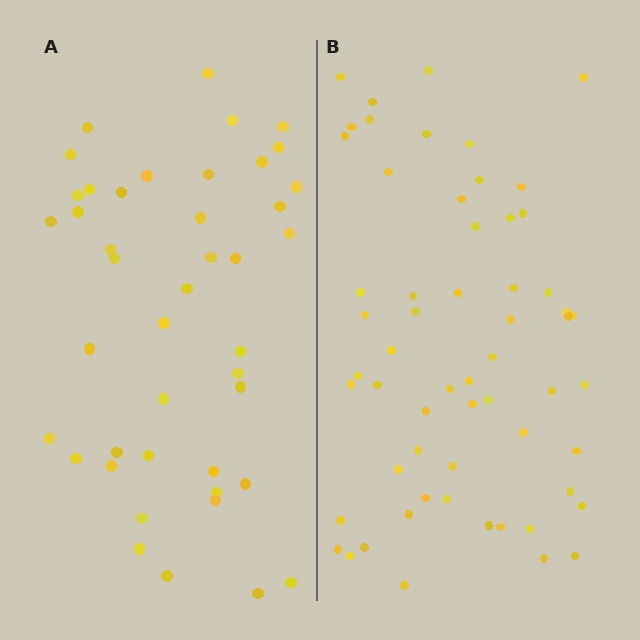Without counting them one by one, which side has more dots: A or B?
Region B (the right region) has more dots.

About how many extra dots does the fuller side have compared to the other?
Region B has approximately 15 more dots than region A.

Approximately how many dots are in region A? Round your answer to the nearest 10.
About 40 dots. (The exact count is 43, which rounds to 40.)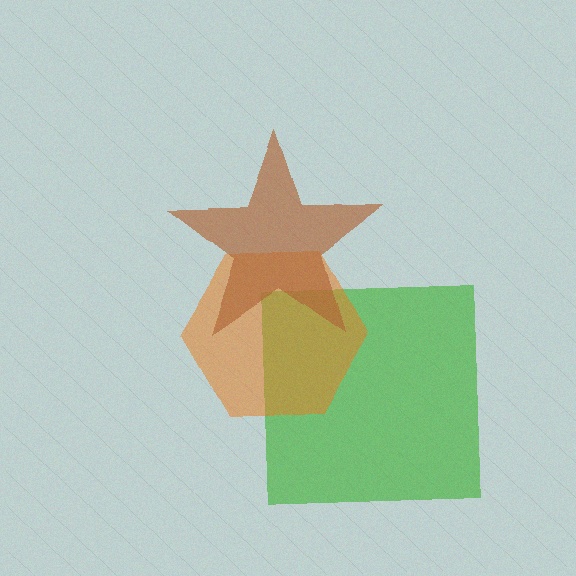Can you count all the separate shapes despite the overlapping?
Yes, there are 3 separate shapes.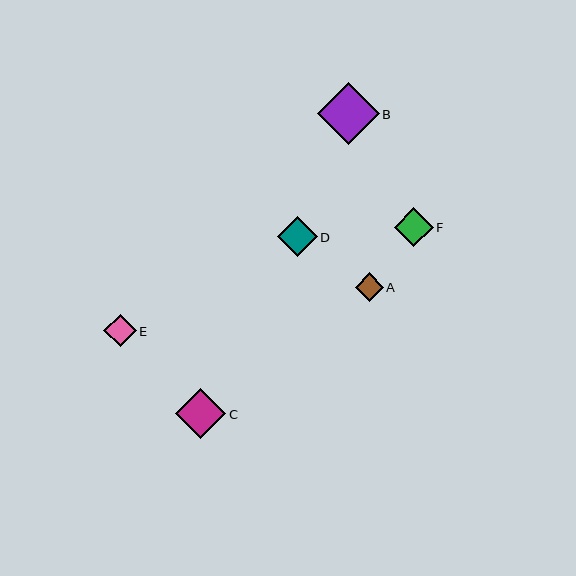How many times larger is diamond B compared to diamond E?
Diamond B is approximately 1.9 times the size of diamond E.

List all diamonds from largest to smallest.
From largest to smallest: B, C, D, F, E, A.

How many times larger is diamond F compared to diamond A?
Diamond F is approximately 1.4 times the size of diamond A.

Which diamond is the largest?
Diamond B is the largest with a size of approximately 62 pixels.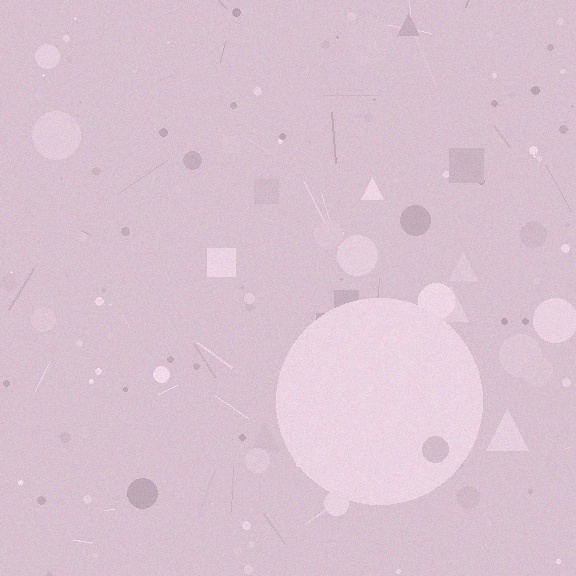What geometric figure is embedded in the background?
A circle is embedded in the background.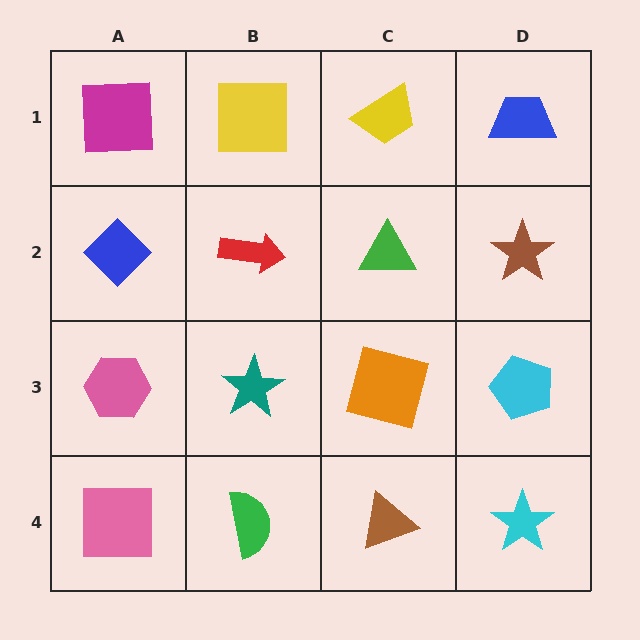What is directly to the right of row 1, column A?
A yellow square.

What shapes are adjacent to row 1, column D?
A brown star (row 2, column D), a yellow trapezoid (row 1, column C).